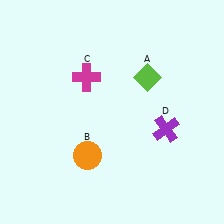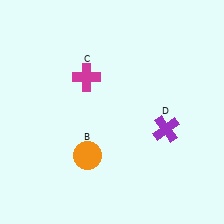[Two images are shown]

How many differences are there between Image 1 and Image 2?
There is 1 difference between the two images.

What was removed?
The lime diamond (A) was removed in Image 2.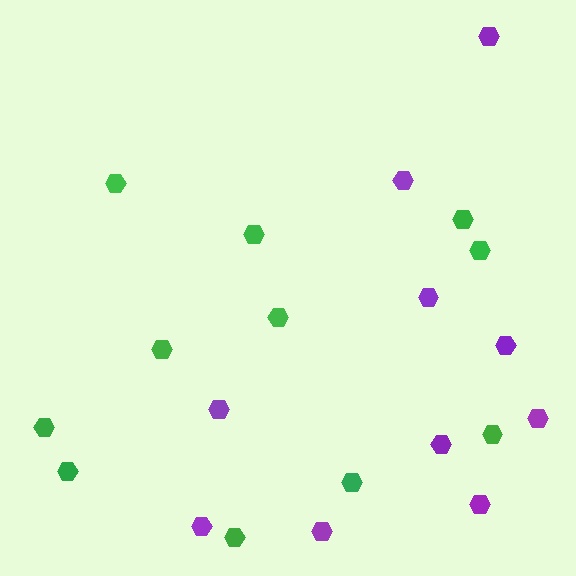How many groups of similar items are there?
There are 2 groups: one group of green hexagons (11) and one group of purple hexagons (10).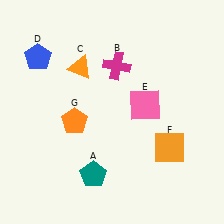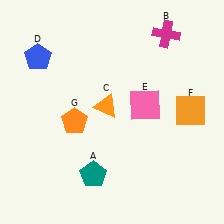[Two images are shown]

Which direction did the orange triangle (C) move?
The orange triangle (C) moved down.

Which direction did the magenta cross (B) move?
The magenta cross (B) moved right.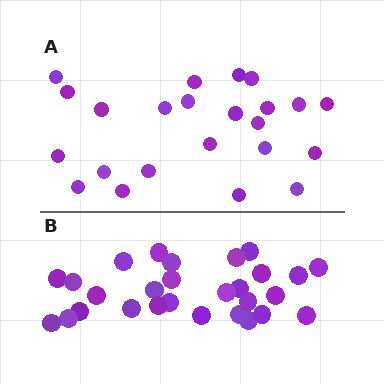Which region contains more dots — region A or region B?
Region B (the bottom region) has more dots.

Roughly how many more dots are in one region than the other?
Region B has about 5 more dots than region A.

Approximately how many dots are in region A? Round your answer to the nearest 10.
About 20 dots. (The exact count is 23, which rounds to 20.)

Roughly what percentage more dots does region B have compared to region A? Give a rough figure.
About 20% more.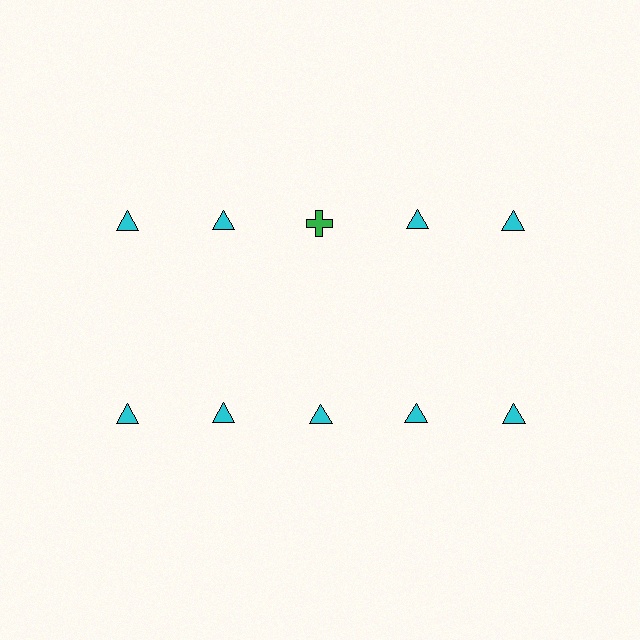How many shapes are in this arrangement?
There are 10 shapes arranged in a grid pattern.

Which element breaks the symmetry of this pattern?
The green cross in the top row, center column breaks the symmetry. All other shapes are cyan triangles.